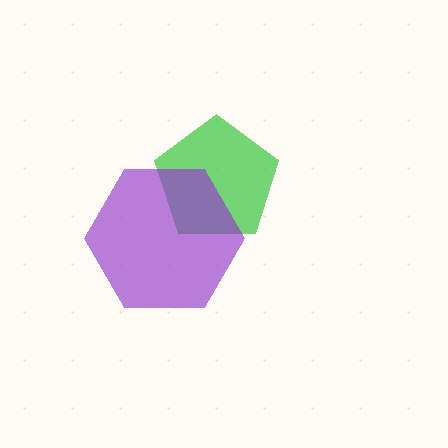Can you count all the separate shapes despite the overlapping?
Yes, there are 2 separate shapes.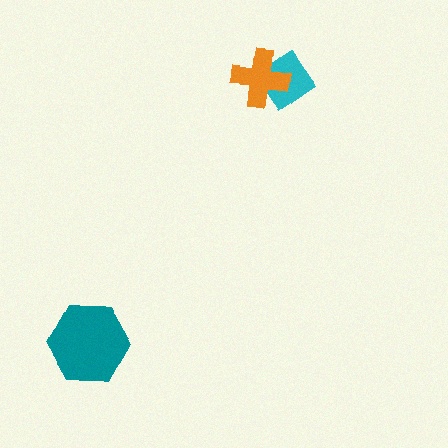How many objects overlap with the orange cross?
1 object overlaps with the orange cross.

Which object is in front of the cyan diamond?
The orange cross is in front of the cyan diamond.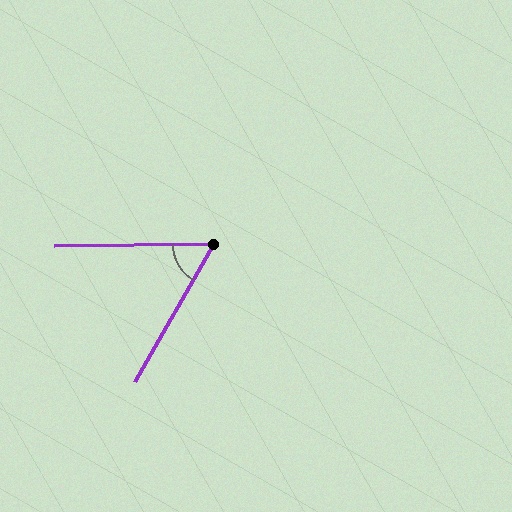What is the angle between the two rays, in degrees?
Approximately 60 degrees.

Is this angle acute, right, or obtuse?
It is acute.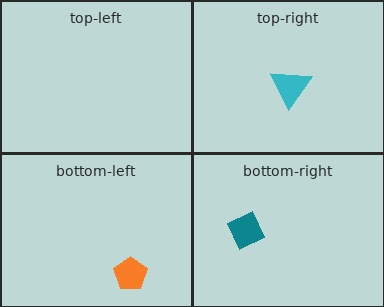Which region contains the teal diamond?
The bottom-right region.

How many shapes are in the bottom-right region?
1.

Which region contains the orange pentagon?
The bottom-left region.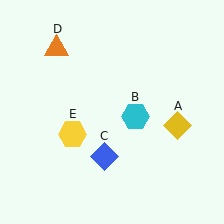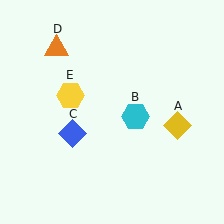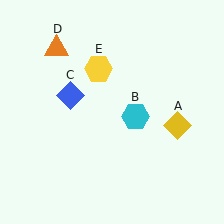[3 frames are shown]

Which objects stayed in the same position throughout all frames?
Yellow diamond (object A) and cyan hexagon (object B) and orange triangle (object D) remained stationary.